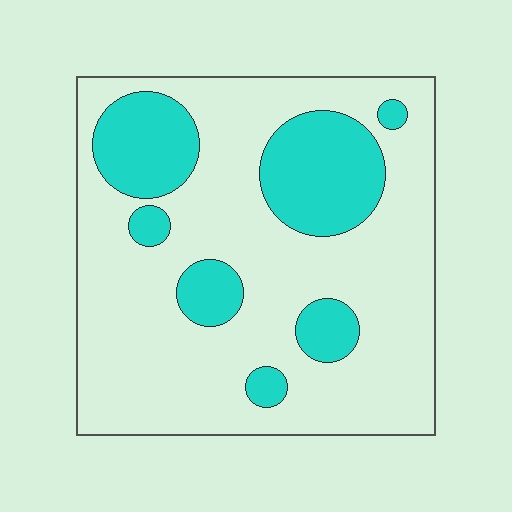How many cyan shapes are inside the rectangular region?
7.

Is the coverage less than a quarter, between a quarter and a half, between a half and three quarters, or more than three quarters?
Less than a quarter.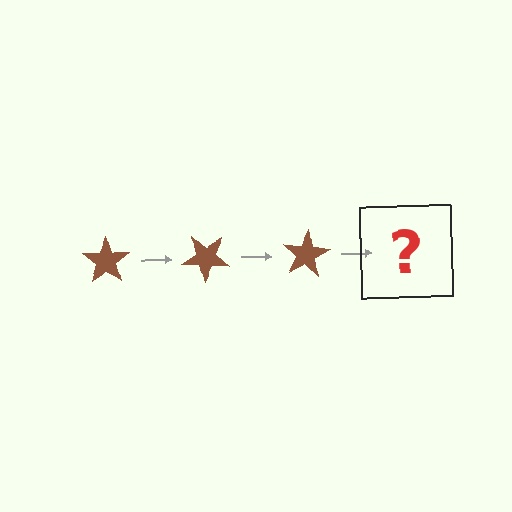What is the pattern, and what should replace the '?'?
The pattern is that the star rotates 40 degrees each step. The '?' should be a brown star rotated 120 degrees.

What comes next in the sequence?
The next element should be a brown star rotated 120 degrees.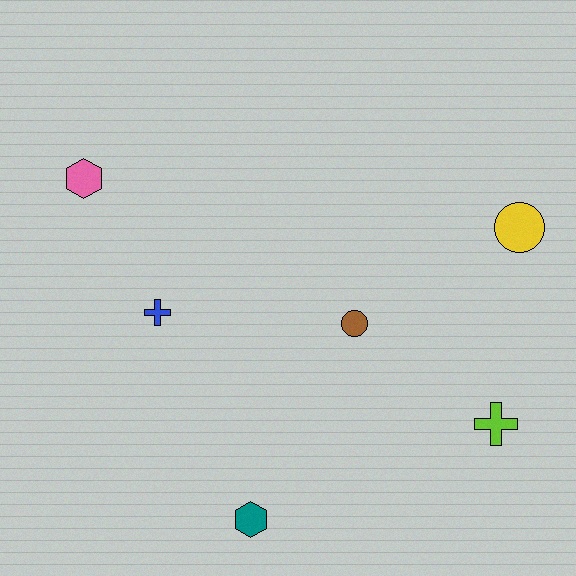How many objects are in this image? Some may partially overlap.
There are 6 objects.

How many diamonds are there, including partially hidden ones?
There are no diamonds.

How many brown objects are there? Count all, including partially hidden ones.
There is 1 brown object.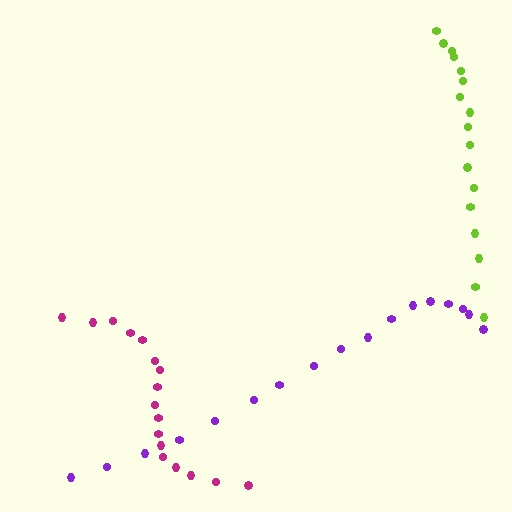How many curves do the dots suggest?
There are 3 distinct paths.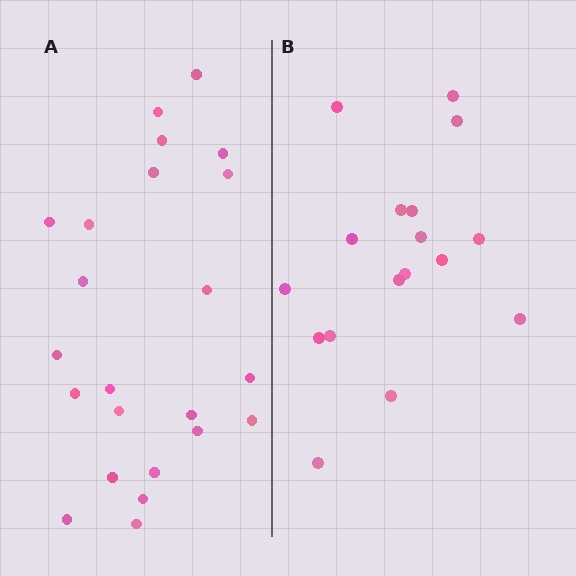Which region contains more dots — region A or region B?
Region A (the left region) has more dots.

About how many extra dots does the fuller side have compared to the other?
Region A has about 6 more dots than region B.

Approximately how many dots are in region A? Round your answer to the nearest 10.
About 20 dots. (The exact count is 23, which rounds to 20.)